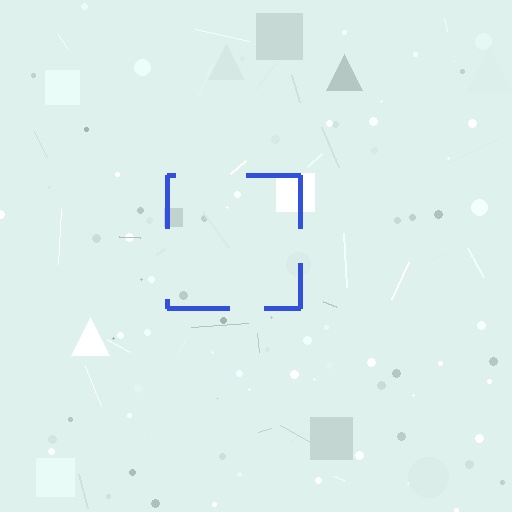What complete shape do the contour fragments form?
The contour fragments form a square.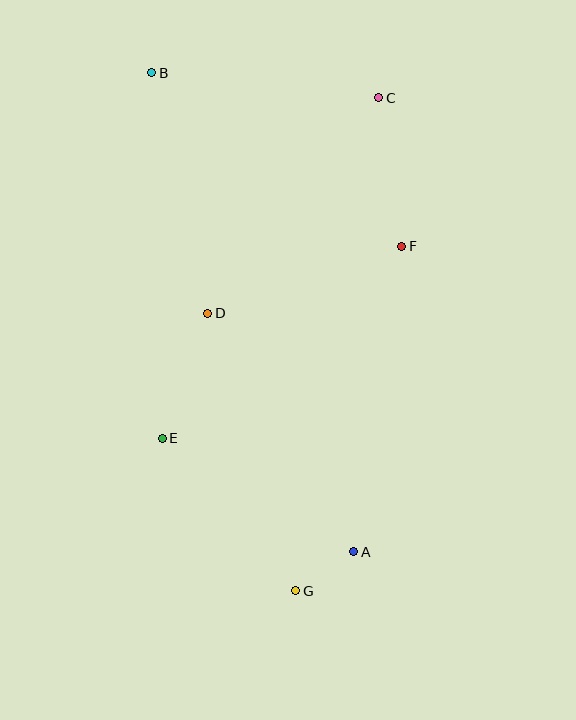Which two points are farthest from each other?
Points B and G are farthest from each other.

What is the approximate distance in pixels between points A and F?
The distance between A and F is approximately 309 pixels.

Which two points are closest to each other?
Points A and G are closest to each other.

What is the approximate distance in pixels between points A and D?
The distance between A and D is approximately 279 pixels.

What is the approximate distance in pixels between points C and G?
The distance between C and G is approximately 500 pixels.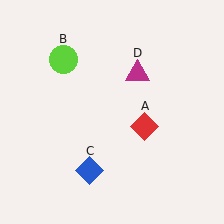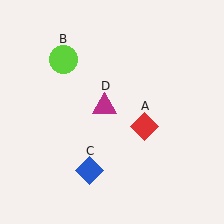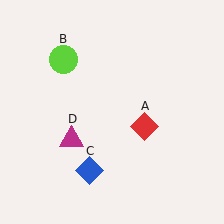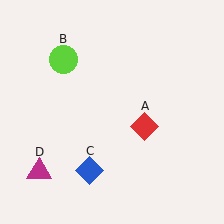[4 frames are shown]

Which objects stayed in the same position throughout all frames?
Red diamond (object A) and lime circle (object B) and blue diamond (object C) remained stationary.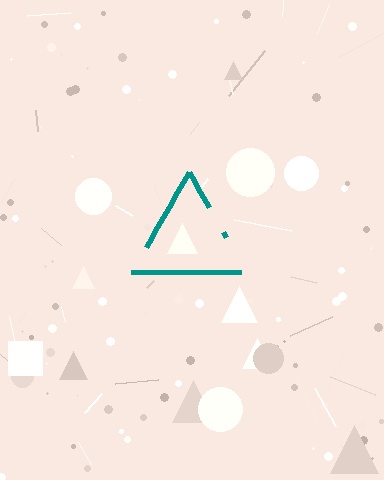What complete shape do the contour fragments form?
The contour fragments form a triangle.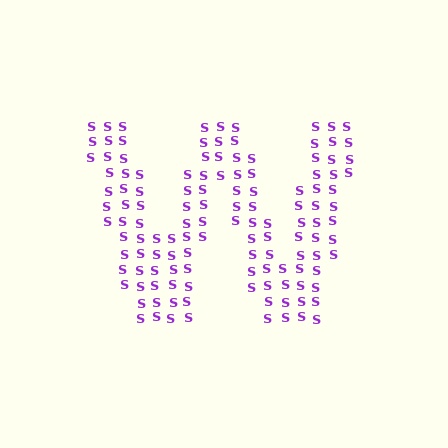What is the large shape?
The large shape is the letter W.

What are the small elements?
The small elements are letter S's.